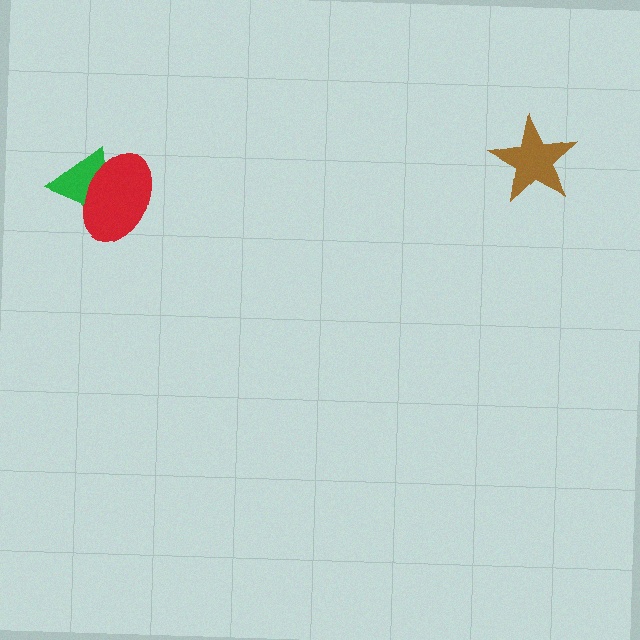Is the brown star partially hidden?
No, no other shape covers it.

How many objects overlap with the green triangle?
1 object overlaps with the green triangle.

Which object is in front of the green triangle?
The red ellipse is in front of the green triangle.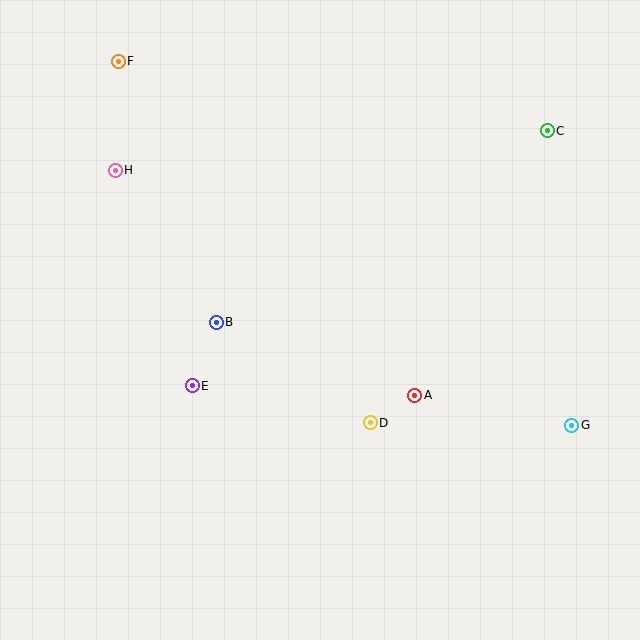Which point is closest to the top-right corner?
Point C is closest to the top-right corner.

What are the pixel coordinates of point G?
Point G is at (572, 425).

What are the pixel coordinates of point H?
Point H is at (115, 170).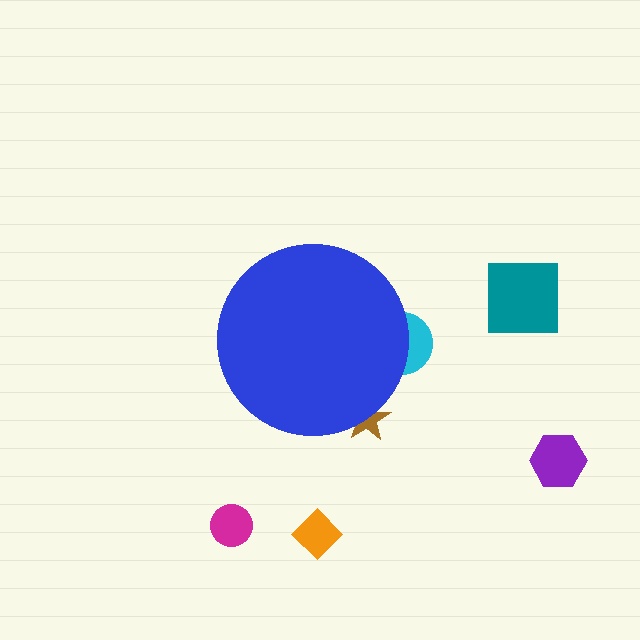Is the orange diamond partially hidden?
No, the orange diamond is fully visible.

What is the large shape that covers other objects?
A blue circle.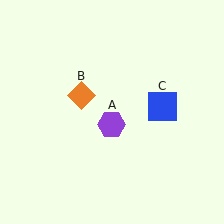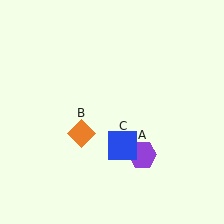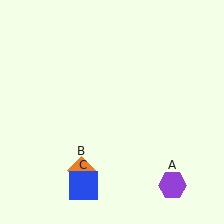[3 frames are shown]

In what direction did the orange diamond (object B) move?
The orange diamond (object B) moved down.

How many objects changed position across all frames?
3 objects changed position: purple hexagon (object A), orange diamond (object B), blue square (object C).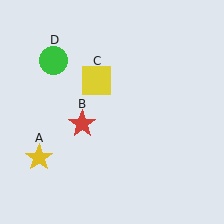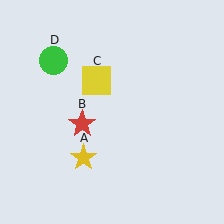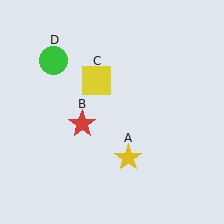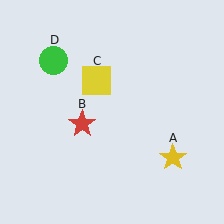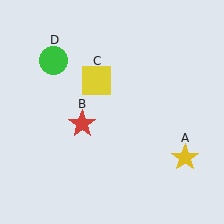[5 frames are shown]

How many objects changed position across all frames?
1 object changed position: yellow star (object A).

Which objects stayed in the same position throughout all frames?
Red star (object B) and yellow square (object C) and green circle (object D) remained stationary.